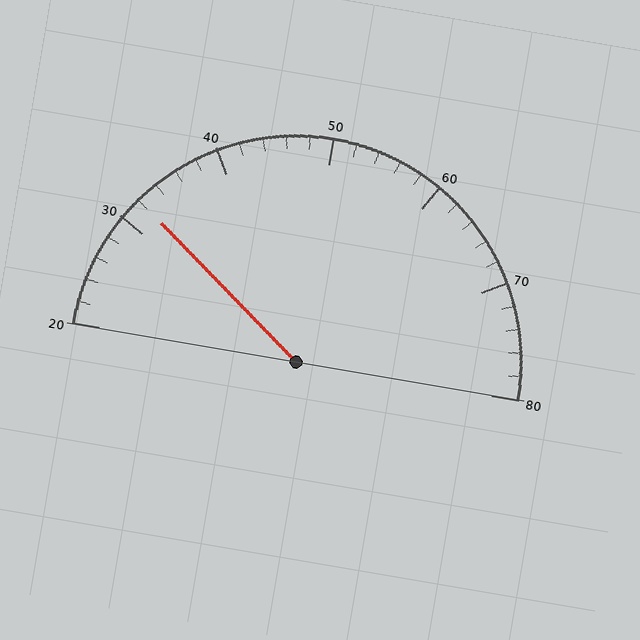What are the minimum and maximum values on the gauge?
The gauge ranges from 20 to 80.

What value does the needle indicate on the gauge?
The needle indicates approximately 32.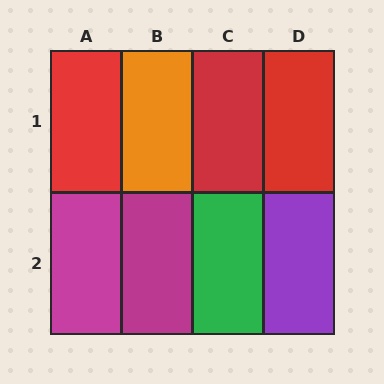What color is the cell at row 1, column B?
Orange.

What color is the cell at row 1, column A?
Red.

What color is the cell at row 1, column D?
Red.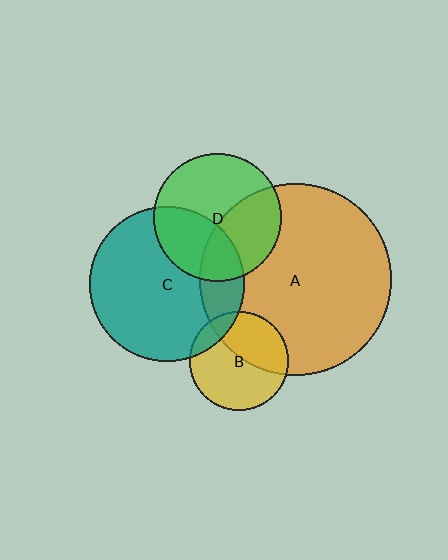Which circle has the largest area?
Circle A (orange).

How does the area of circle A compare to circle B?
Approximately 3.8 times.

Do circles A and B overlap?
Yes.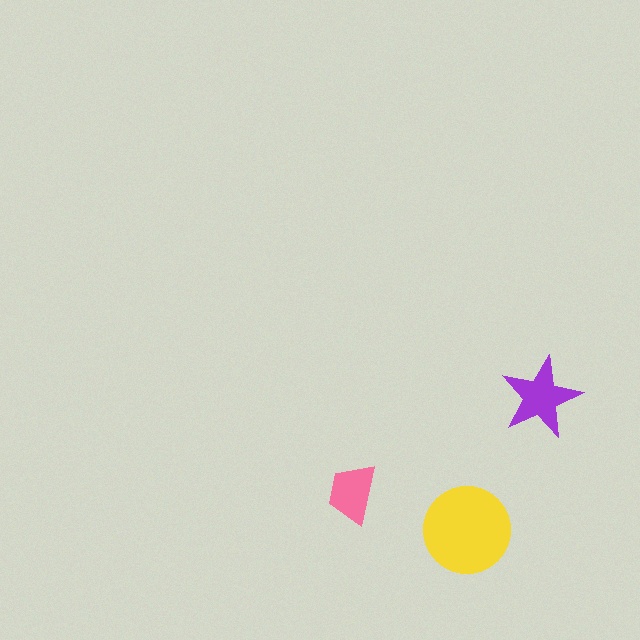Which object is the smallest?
The pink trapezoid.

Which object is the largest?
The yellow circle.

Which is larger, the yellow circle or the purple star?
The yellow circle.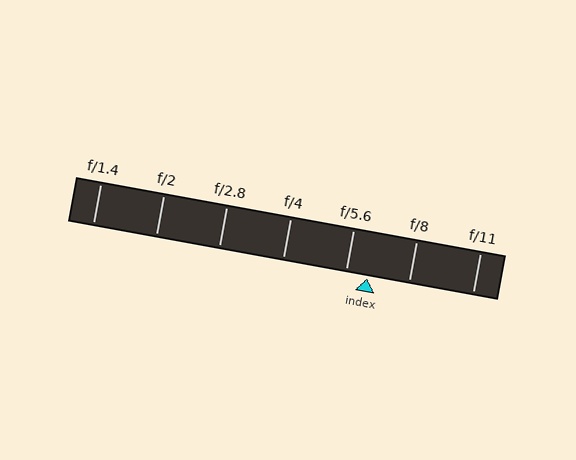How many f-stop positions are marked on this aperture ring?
There are 7 f-stop positions marked.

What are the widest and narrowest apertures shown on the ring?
The widest aperture shown is f/1.4 and the narrowest is f/11.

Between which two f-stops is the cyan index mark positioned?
The index mark is between f/5.6 and f/8.